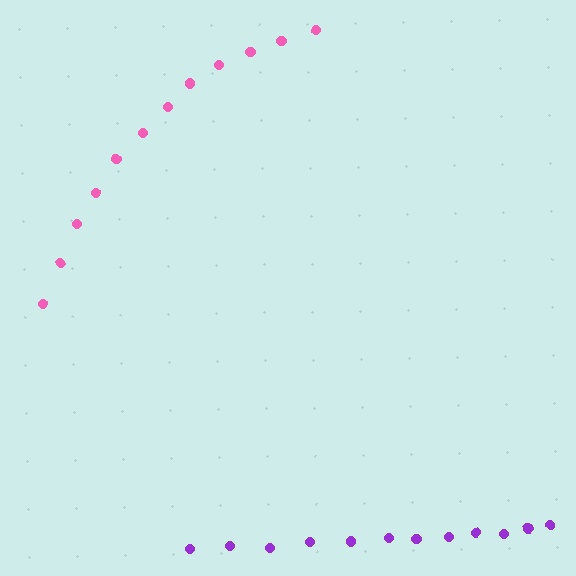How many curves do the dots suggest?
There are 2 distinct paths.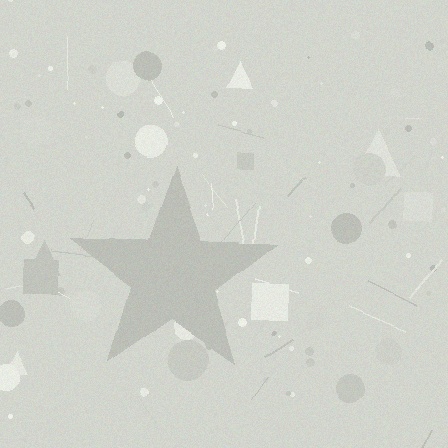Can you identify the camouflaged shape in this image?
The camouflaged shape is a star.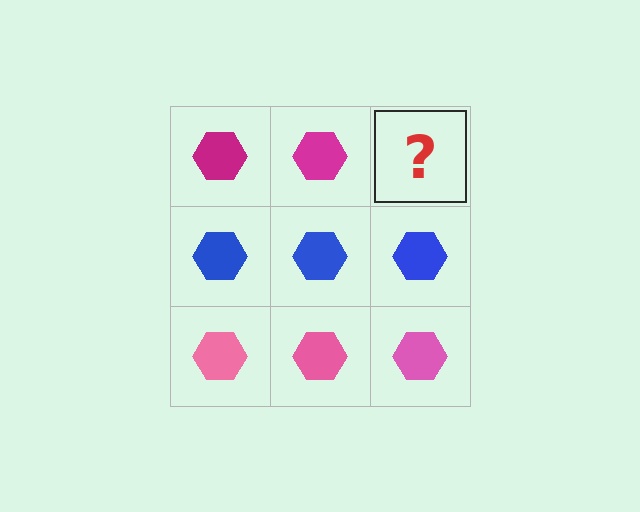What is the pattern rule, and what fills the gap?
The rule is that each row has a consistent color. The gap should be filled with a magenta hexagon.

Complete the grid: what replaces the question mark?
The question mark should be replaced with a magenta hexagon.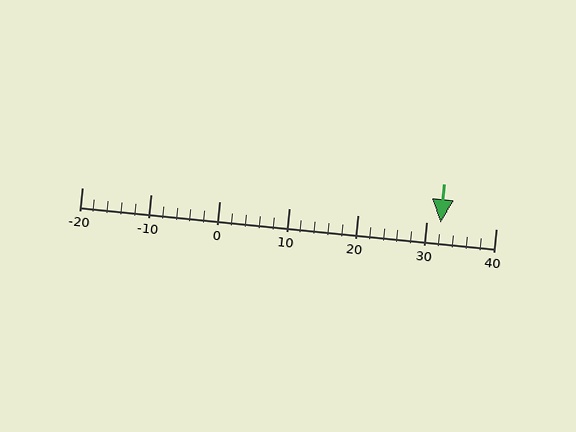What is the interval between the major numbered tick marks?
The major tick marks are spaced 10 units apart.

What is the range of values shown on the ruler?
The ruler shows values from -20 to 40.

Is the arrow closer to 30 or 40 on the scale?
The arrow is closer to 30.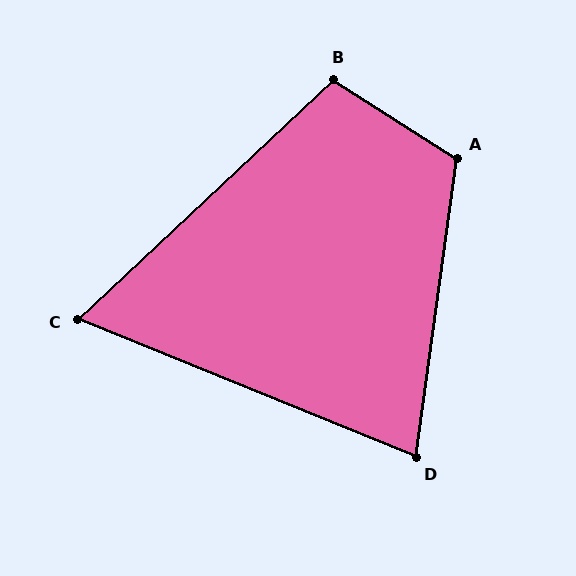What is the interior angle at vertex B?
Approximately 104 degrees (obtuse).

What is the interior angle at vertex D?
Approximately 76 degrees (acute).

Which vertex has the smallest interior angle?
C, at approximately 65 degrees.